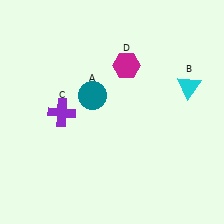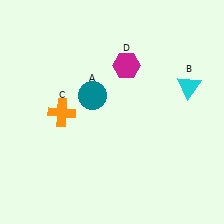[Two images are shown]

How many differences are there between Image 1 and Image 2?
There is 1 difference between the two images.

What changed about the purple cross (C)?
In Image 1, C is purple. In Image 2, it changed to orange.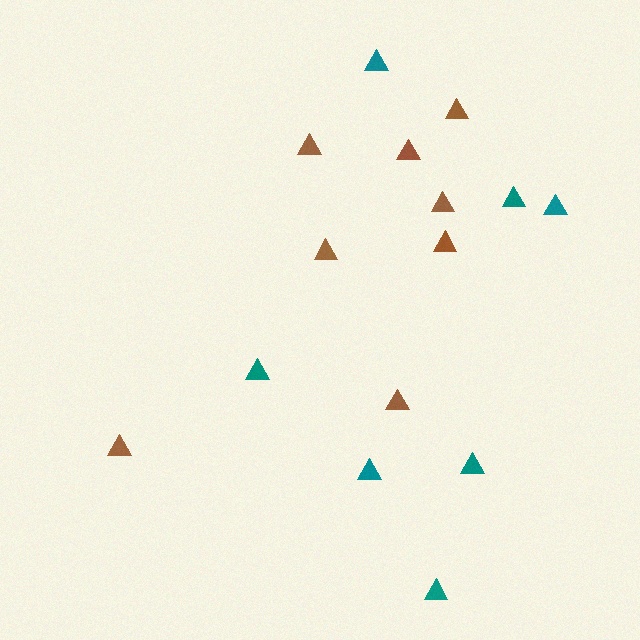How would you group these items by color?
There are 2 groups: one group of teal triangles (7) and one group of brown triangles (8).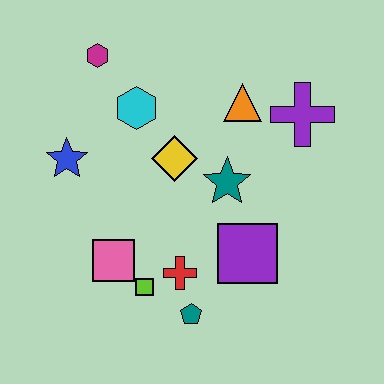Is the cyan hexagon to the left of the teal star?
Yes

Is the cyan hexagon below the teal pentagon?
No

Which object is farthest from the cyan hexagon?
The teal pentagon is farthest from the cyan hexagon.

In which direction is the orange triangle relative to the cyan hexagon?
The orange triangle is to the right of the cyan hexagon.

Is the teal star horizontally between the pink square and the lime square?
No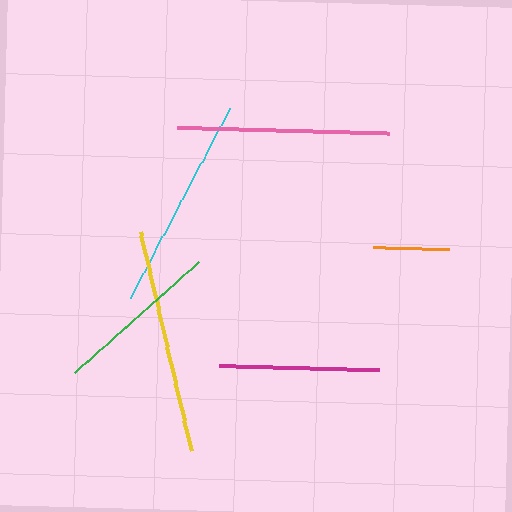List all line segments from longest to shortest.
From longest to shortest: yellow, cyan, pink, green, magenta, orange.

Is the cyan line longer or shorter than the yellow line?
The yellow line is longer than the cyan line.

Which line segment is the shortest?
The orange line is the shortest at approximately 76 pixels.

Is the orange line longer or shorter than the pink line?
The pink line is longer than the orange line.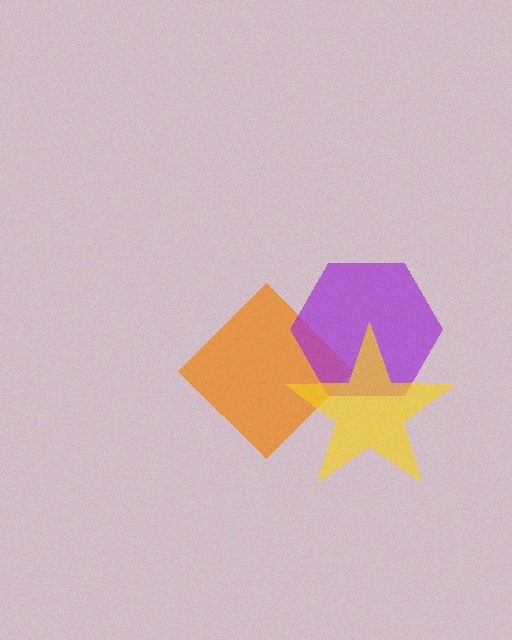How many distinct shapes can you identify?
There are 3 distinct shapes: an orange diamond, a purple hexagon, a yellow star.